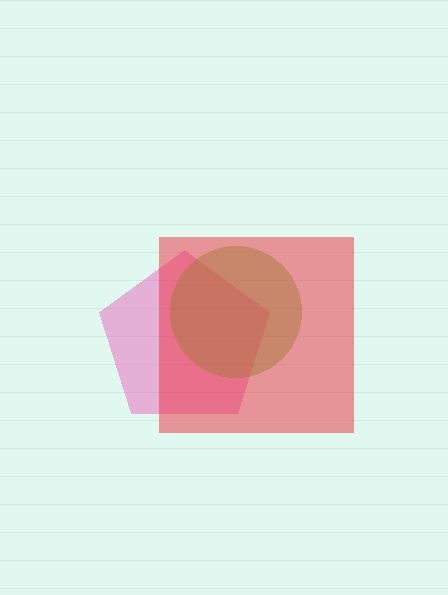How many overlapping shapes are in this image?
There are 3 overlapping shapes in the image.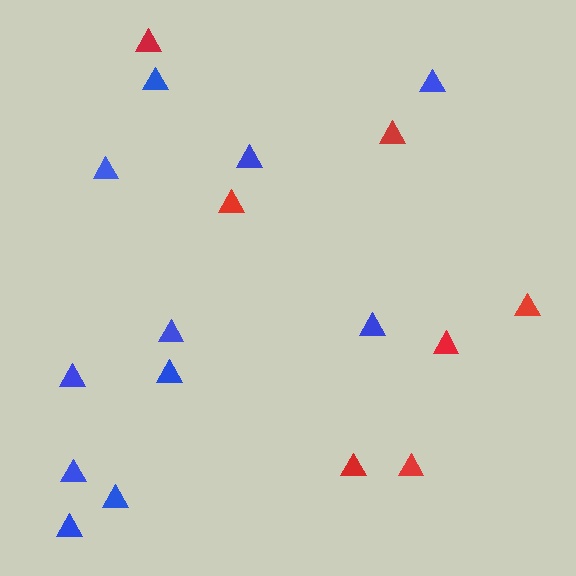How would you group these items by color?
There are 2 groups: one group of red triangles (7) and one group of blue triangles (11).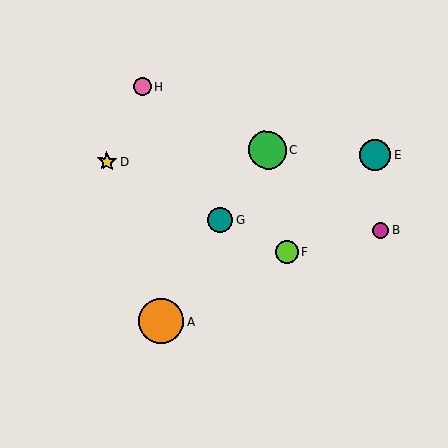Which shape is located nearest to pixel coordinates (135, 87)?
The pink circle (labeled H) at (142, 87) is nearest to that location.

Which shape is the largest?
The orange circle (labeled A) is the largest.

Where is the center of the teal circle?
The center of the teal circle is at (220, 220).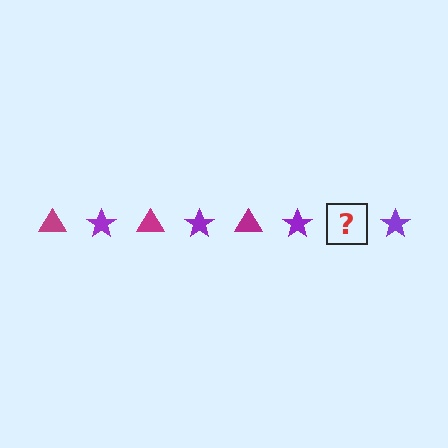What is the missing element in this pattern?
The missing element is a magenta triangle.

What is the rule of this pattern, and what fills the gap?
The rule is that the pattern alternates between magenta triangle and purple star. The gap should be filled with a magenta triangle.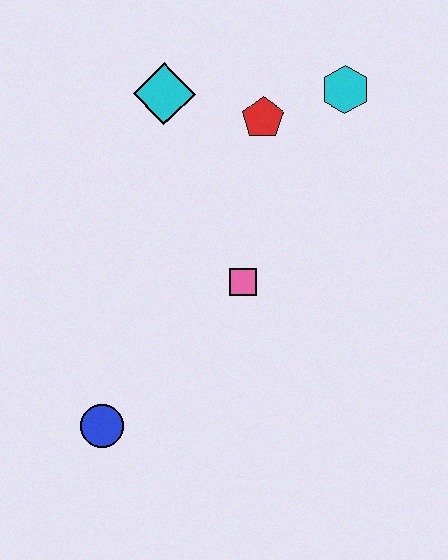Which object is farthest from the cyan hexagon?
The blue circle is farthest from the cyan hexagon.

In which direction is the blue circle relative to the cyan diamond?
The blue circle is below the cyan diamond.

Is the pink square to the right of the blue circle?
Yes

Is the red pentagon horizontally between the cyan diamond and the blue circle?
No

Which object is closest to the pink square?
The red pentagon is closest to the pink square.